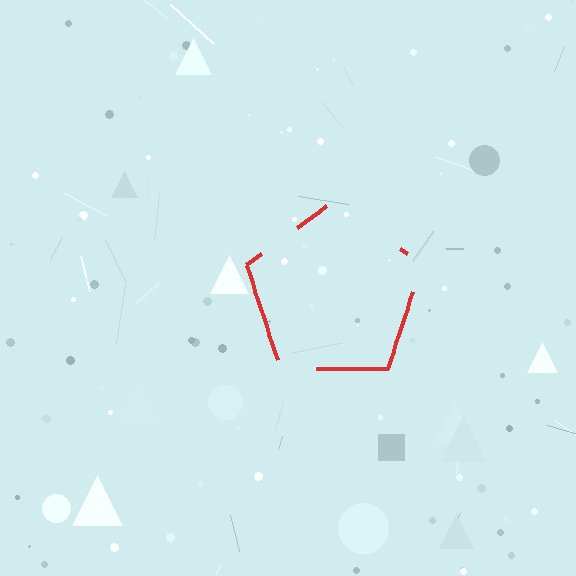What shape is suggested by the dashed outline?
The dashed outline suggests a pentagon.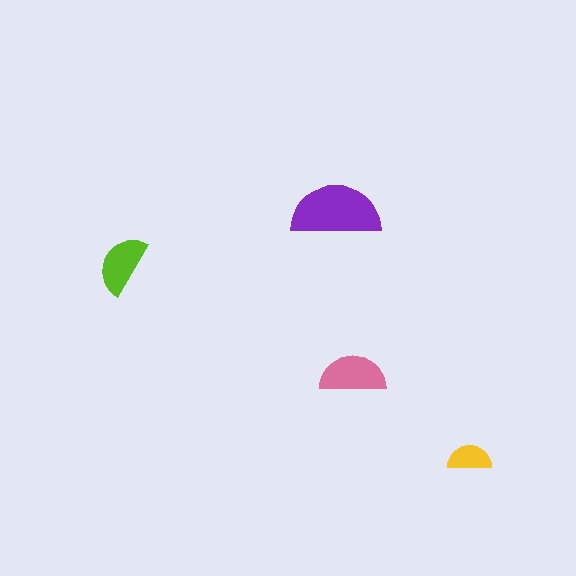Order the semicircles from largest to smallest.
the purple one, the pink one, the lime one, the yellow one.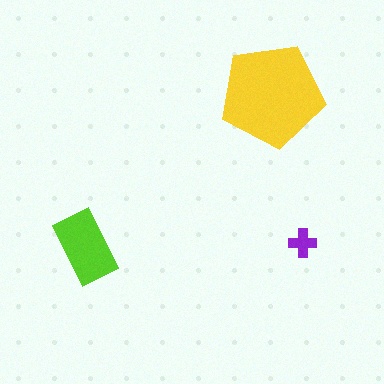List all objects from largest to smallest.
The yellow pentagon, the lime rectangle, the purple cross.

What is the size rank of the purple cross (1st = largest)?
3rd.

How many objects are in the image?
There are 3 objects in the image.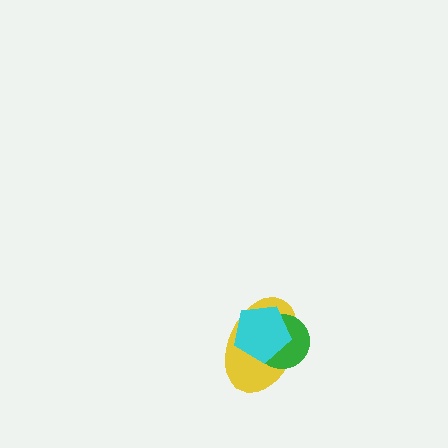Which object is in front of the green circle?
The cyan pentagon is in front of the green circle.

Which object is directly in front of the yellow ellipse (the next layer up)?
The green circle is directly in front of the yellow ellipse.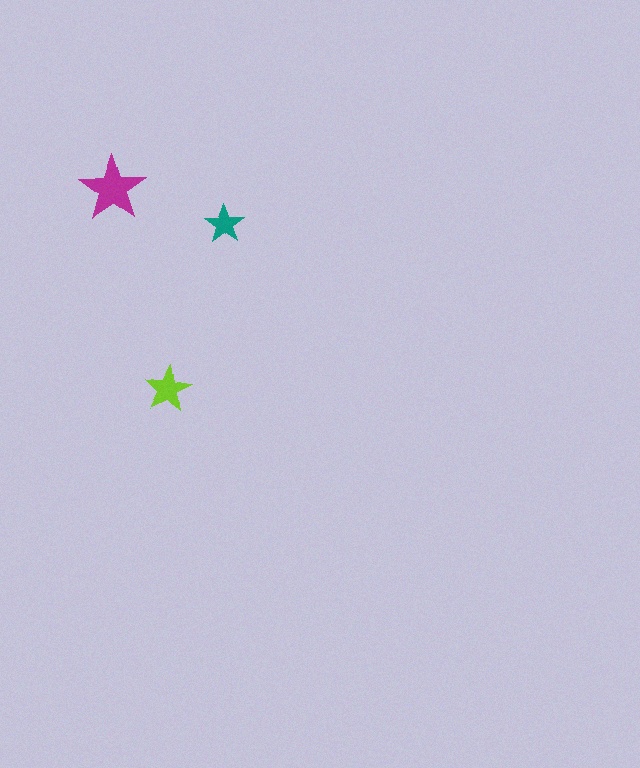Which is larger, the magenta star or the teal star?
The magenta one.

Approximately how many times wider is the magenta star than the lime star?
About 1.5 times wider.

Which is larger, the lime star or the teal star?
The lime one.